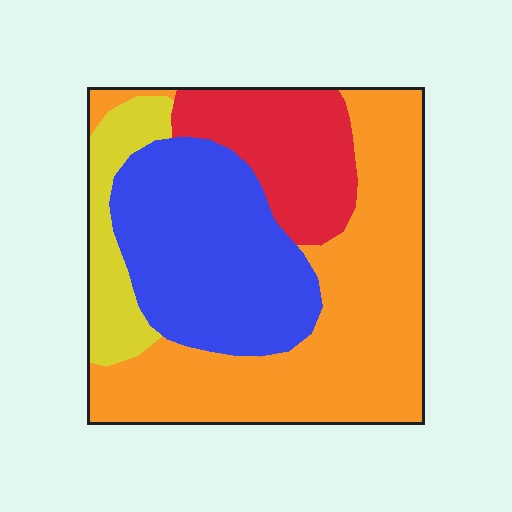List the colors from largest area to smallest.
From largest to smallest: orange, blue, red, yellow.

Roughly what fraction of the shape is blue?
Blue takes up between a sixth and a third of the shape.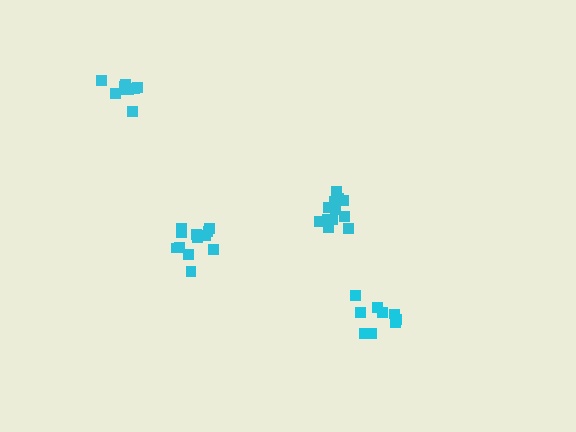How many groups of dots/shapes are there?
There are 4 groups.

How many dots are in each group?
Group 1: 12 dots, Group 2: 9 dots, Group 3: 12 dots, Group 4: 9 dots (42 total).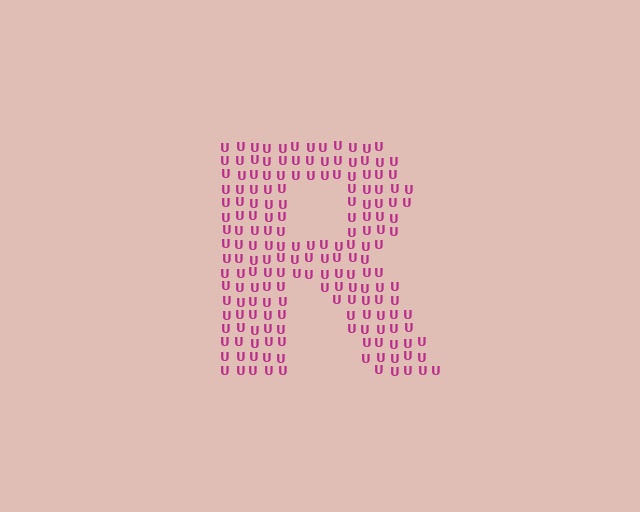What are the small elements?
The small elements are letter U's.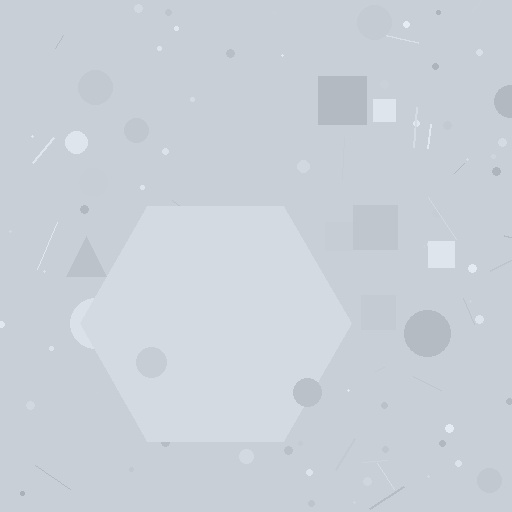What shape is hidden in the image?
A hexagon is hidden in the image.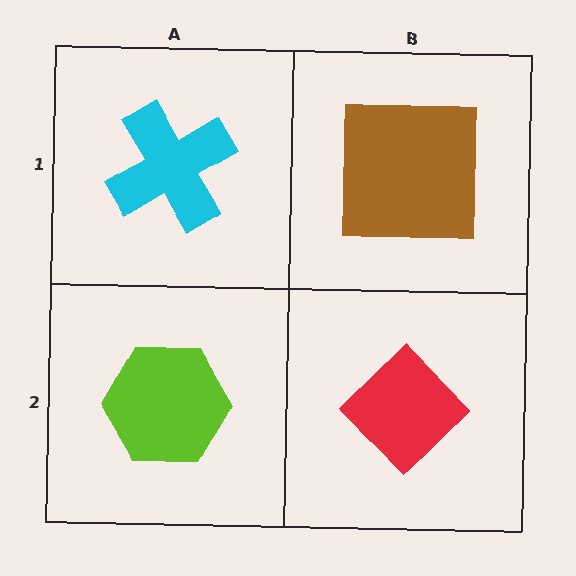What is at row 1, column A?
A cyan cross.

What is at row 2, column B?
A red diamond.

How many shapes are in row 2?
2 shapes.